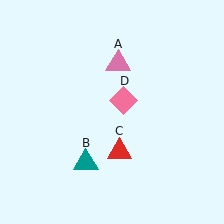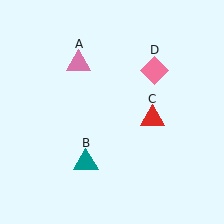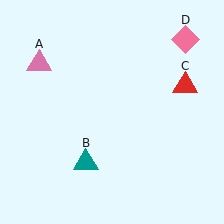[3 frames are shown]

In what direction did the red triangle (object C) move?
The red triangle (object C) moved up and to the right.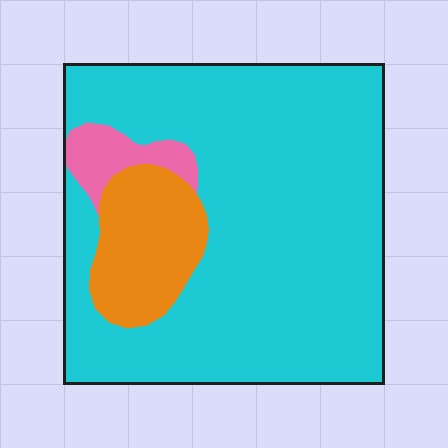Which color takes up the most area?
Cyan, at roughly 80%.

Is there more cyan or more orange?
Cyan.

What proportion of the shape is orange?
Orange takes up about one eighth (1/8) of the shape.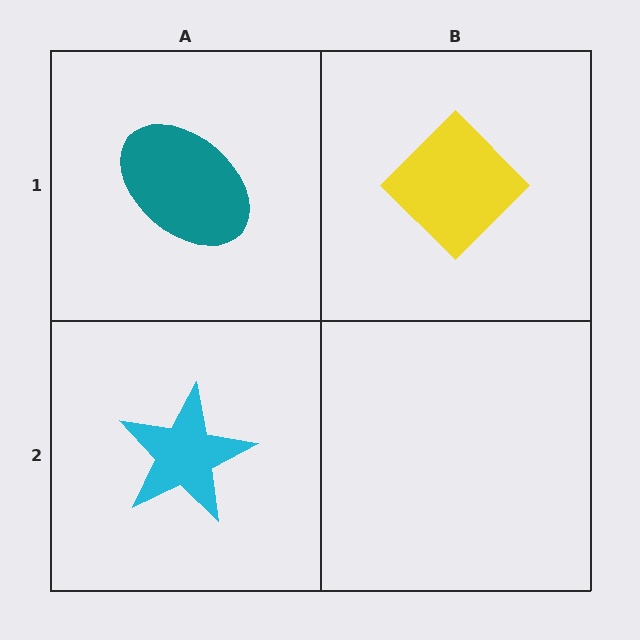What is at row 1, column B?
A yellow diamond.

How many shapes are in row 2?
1 shape.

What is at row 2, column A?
A cyan star.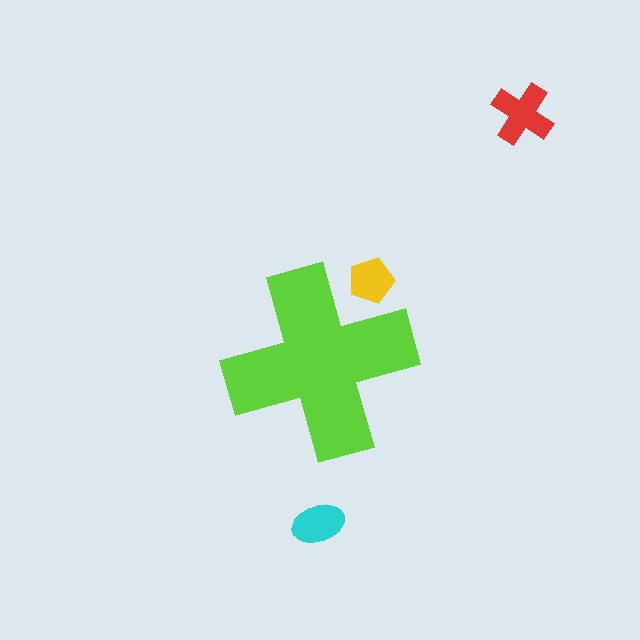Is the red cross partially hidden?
No, the red cross is fully visible.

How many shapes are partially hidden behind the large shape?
1 shape is partially hidden.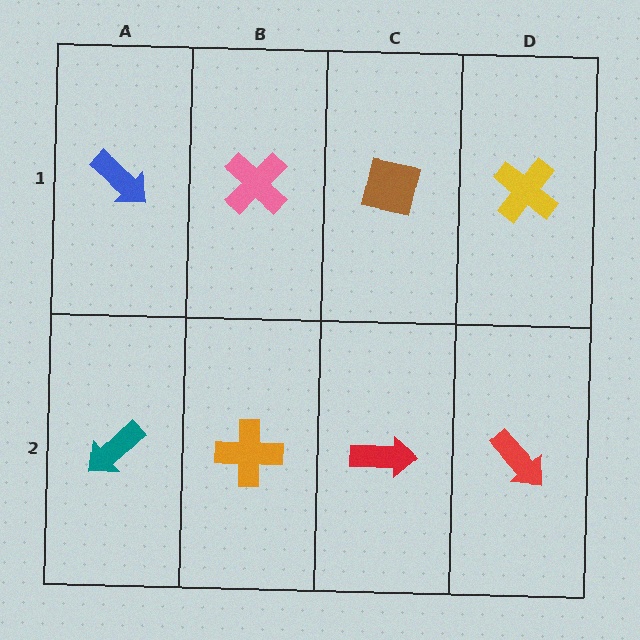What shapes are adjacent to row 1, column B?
An orange cross (row 2, column B), a blue arrow (row 1, column A), a brown square (row 1, column C).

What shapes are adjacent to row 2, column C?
A brown square (row 1, column C), an orange cross (row 2, column B), a red arrow (row 2, column D).